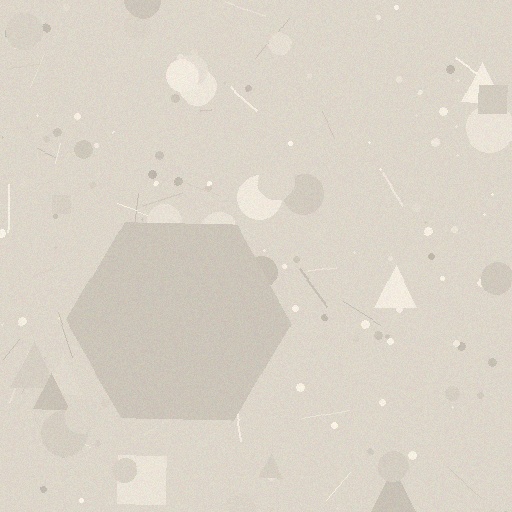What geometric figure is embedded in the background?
A hexagon is embedded in the background.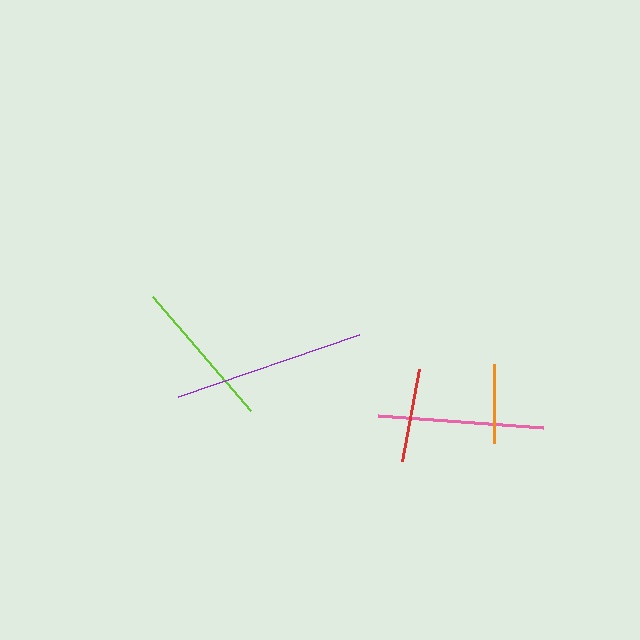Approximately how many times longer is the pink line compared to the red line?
The pink line is approximately 1.8 times the length of the red line.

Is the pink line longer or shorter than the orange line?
The pink line is longer than the orange line.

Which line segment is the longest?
The purple line is the longest at approximately 191 pixels.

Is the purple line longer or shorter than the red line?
The purple line is longer than the red line.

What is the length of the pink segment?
The pink segment is approximately 165 pixels long.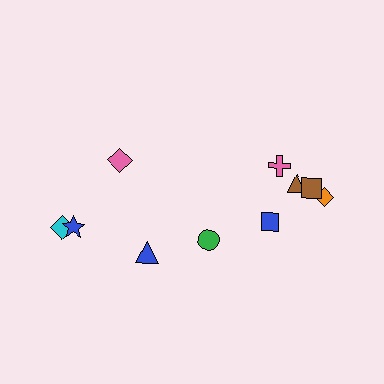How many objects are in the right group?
There are 6 objects.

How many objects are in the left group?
There are 4 objects.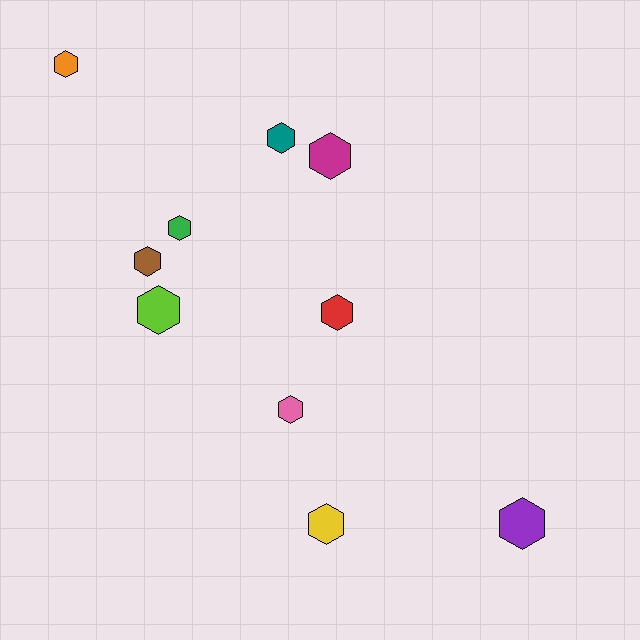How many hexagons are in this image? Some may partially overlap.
There are 10 hexagons.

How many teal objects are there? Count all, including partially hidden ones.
There is 1 teal object.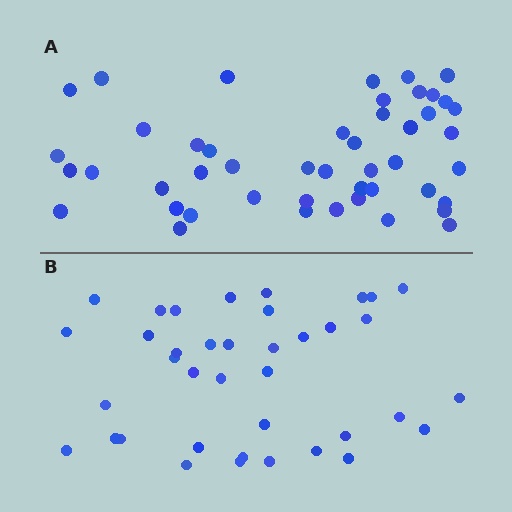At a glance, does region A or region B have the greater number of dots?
Region A (the top region) has more dots.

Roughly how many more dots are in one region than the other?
Region A has roughly 8 or so more dots than region B.